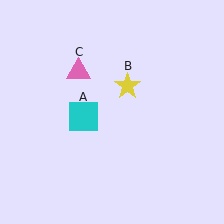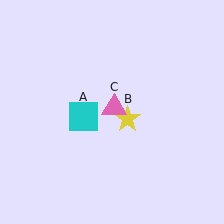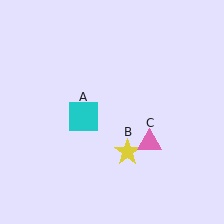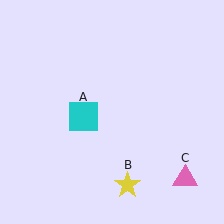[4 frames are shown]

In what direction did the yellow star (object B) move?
The yellow star (object B) moved down.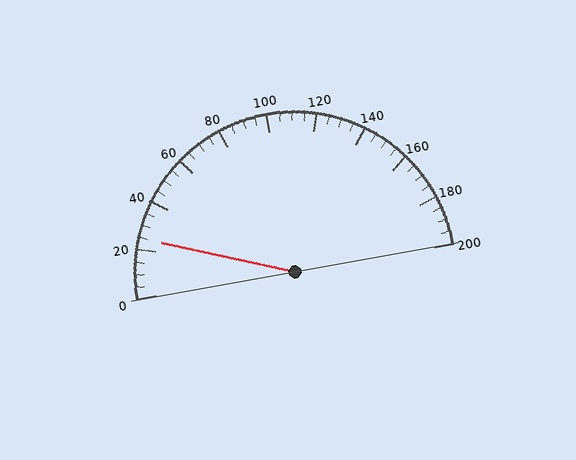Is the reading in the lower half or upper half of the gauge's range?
The reading is in the lower half of the range (0 to 200).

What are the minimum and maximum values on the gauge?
The gauge ranges from 0 to 200.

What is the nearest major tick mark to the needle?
The nearest major tick mark is 20.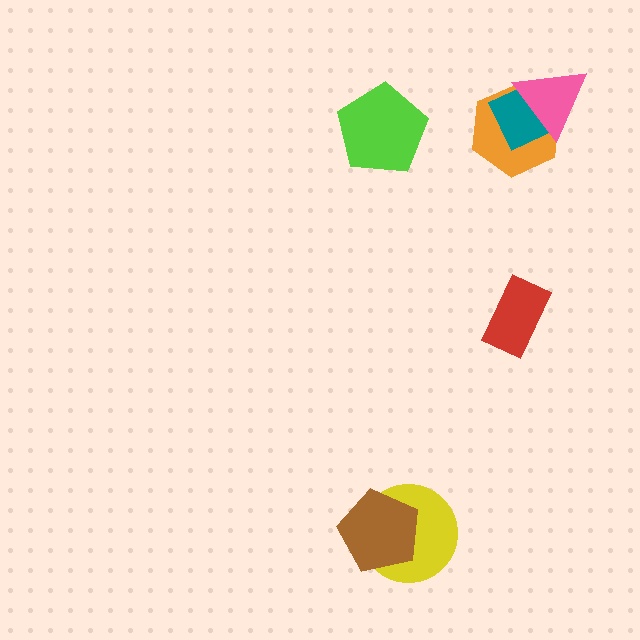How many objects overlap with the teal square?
2 objects overlap with the teal square.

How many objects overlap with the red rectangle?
0 objects overlap with the red rectangle.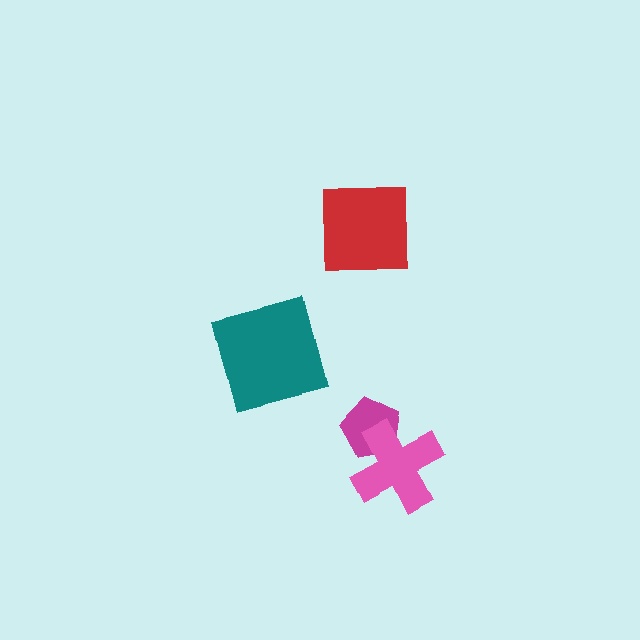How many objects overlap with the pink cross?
1 object overlaps with the pink cross.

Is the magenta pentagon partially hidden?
Yes, it is partially covered by another shape.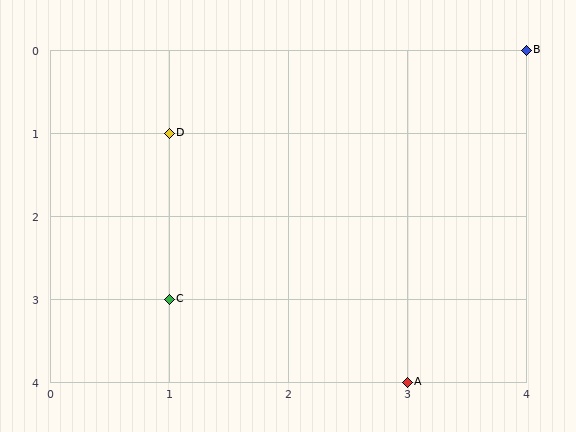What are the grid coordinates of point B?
Point B is at grid coordinates (4, 0).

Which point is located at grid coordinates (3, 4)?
Point A is at (3, 4).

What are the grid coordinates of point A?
Point A is at grid coordinates (3, 4).